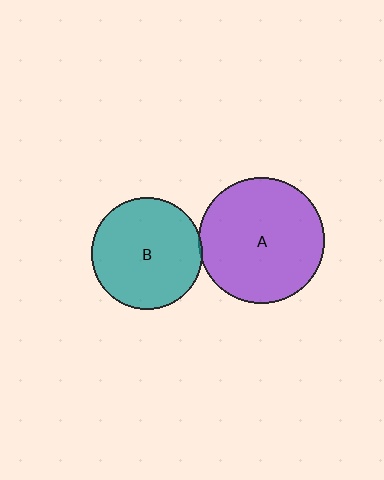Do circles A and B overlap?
Yes.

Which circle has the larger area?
Circle A (purple).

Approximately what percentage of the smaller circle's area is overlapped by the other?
Approximately 5%.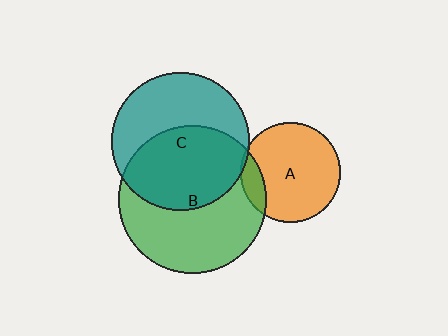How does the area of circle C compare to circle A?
Approximately 1.9 times.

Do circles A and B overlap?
Yes.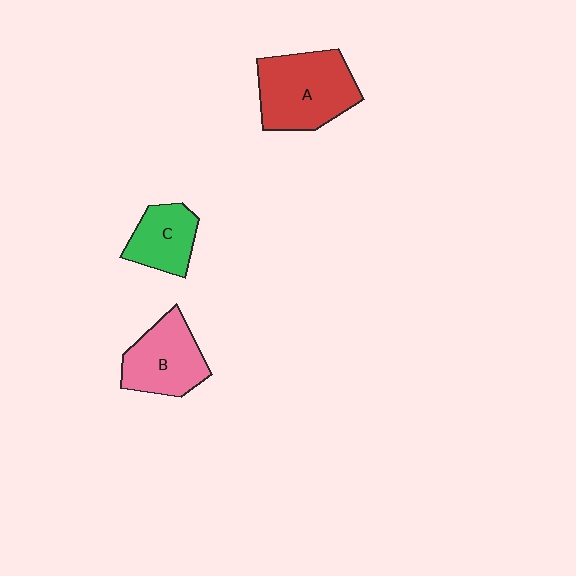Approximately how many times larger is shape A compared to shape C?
Approximately 1.7 times.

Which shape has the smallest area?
Shape C (green).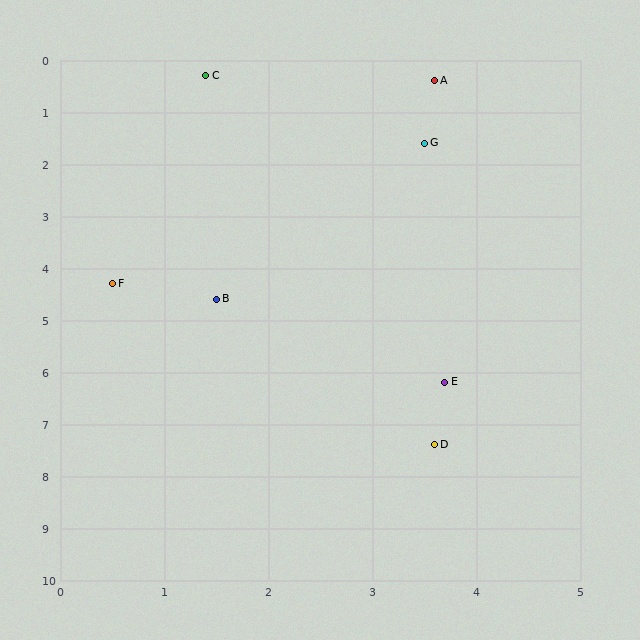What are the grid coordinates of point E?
Point E is at approximately (3.7, 6.2).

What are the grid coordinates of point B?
Point B is at approximately (1.5, 4.6).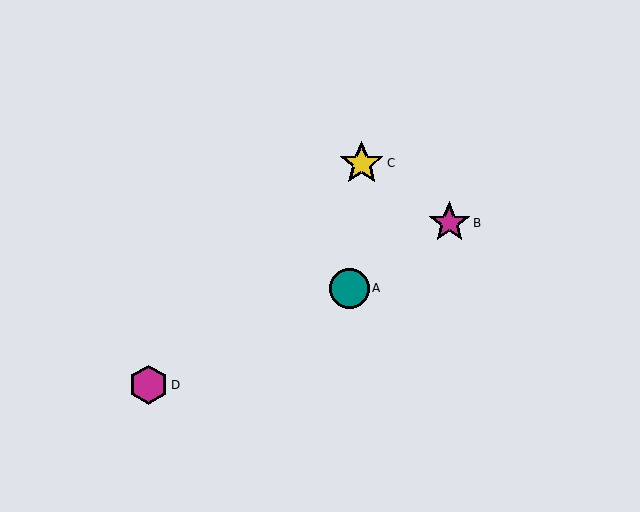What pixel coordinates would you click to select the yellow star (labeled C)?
Click at (362, 163) to select the yellow star C.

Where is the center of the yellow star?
The center of the yellow star is at (362, 163).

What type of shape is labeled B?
Shape B is a magenta star.